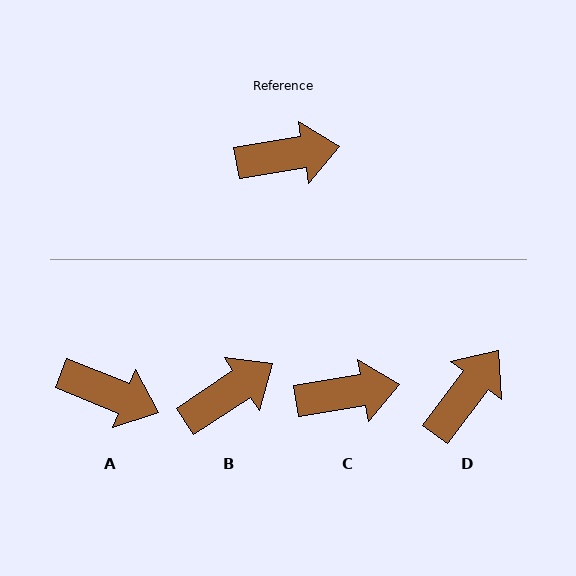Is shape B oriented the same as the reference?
No, it is off by about 24 degrees.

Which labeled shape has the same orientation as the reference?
C.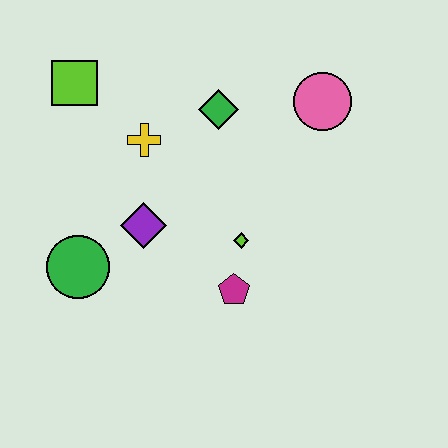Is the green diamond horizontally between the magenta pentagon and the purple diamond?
Yes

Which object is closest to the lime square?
The yellow cross is closest to the lime square.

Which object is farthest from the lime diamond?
The lime square is farthest from the lime diamond.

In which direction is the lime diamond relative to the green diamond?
The lime diamond is below the green diamond.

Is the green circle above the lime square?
No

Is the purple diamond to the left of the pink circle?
Yes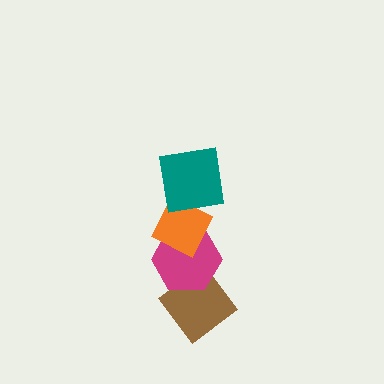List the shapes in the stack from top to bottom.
From top to bottom: the teal square, the orange diamond, the magenta hexagon, the brown diamond.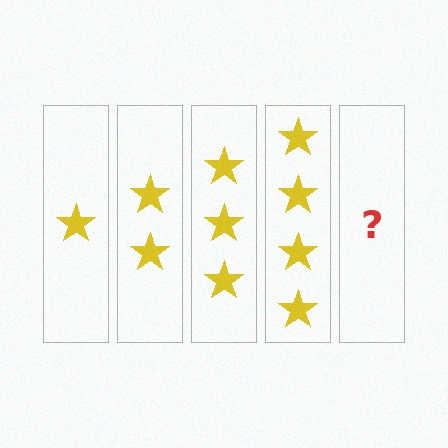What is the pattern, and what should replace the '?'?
The pattern is that each step adds one more star. The '?' should be 5 stars.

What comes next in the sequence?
The next element should be 5 stars.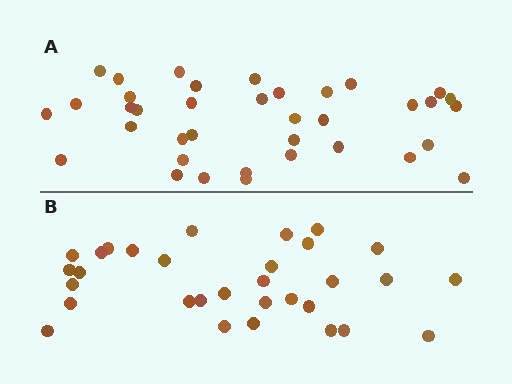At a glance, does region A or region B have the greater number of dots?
Region A (the top region) has more dots.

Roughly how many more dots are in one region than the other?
Region A has about 6 more dots than region B.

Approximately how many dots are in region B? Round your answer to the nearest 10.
About 30 dots. (The exact count is 31, which rounds to 30.)